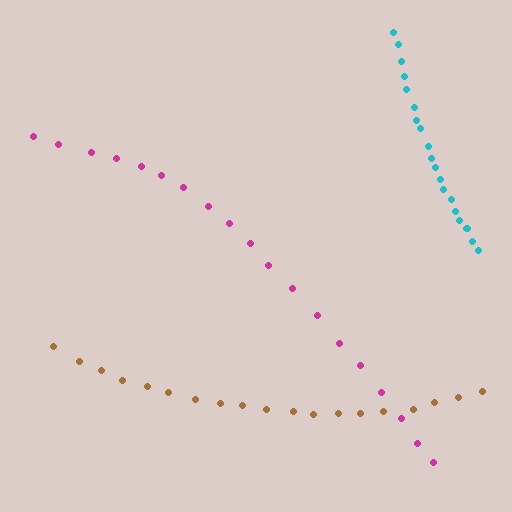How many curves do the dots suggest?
There are 3 distinct paths.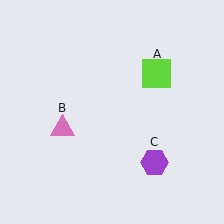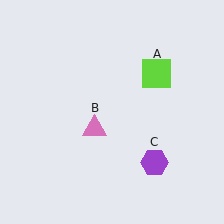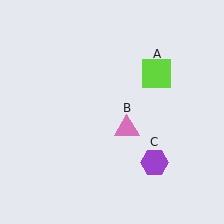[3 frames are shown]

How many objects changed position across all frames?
1 object changed position: pink triangle (object B).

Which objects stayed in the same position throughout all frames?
Lime square (object A) and purple hexagon (object C) remained stationary.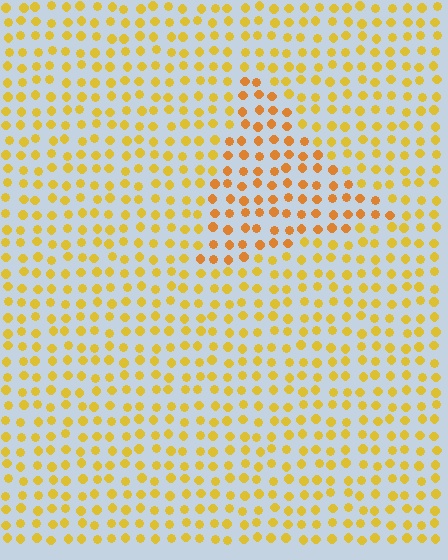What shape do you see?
I see a triangle.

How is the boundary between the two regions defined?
The boundary is defined purely by a slight shift in hue (about 22 degrees). Spacing, size, and orientation are identical on both sides.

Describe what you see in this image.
The image is filled with small yellow elements in a uniform arrangement. A triangle-shaped region is visible where the elements are tinted to a slightly different hue, forming a subtle color boundary.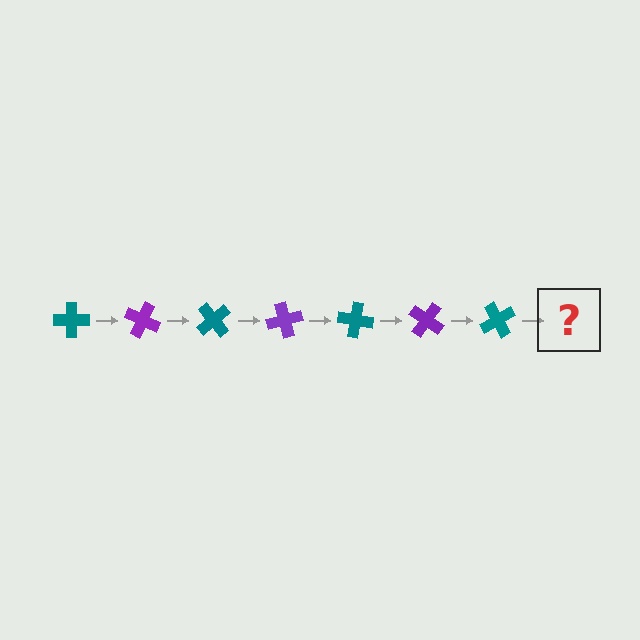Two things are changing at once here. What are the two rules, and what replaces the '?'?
The two rules are that it rotates 25 degrees each step and the color cycles through teal and purple. The '?' should be a purple cross, rotated 175 degrees from the start.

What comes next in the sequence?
The next element should be a purple cross, rotated 175 degrees from the start.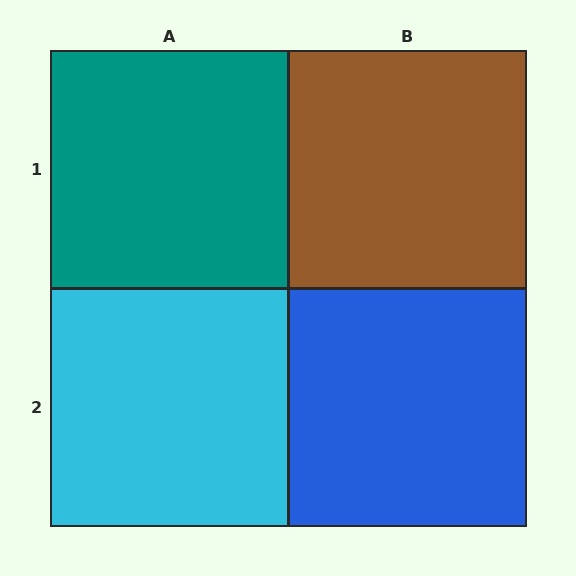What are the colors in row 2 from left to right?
Cyan, blue.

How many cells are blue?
1 cell is blue.